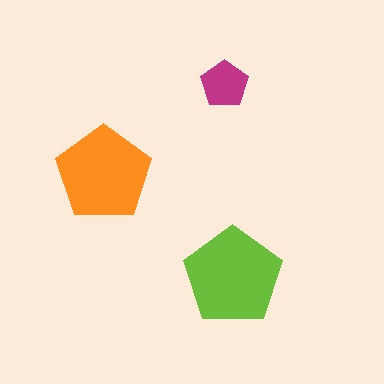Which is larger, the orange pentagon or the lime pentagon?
The lime one.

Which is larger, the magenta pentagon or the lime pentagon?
The lime one.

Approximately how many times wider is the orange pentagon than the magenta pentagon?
About 2 times wider.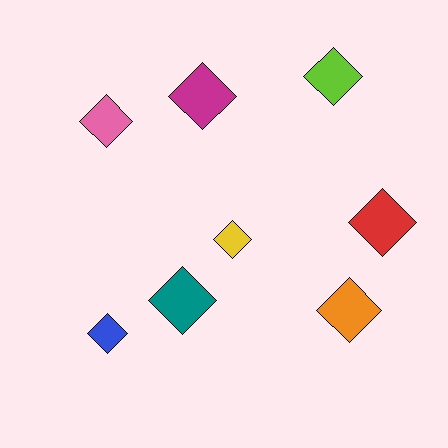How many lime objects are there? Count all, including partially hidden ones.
There is 1 lime object.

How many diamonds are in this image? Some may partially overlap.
There are 8 diamonds.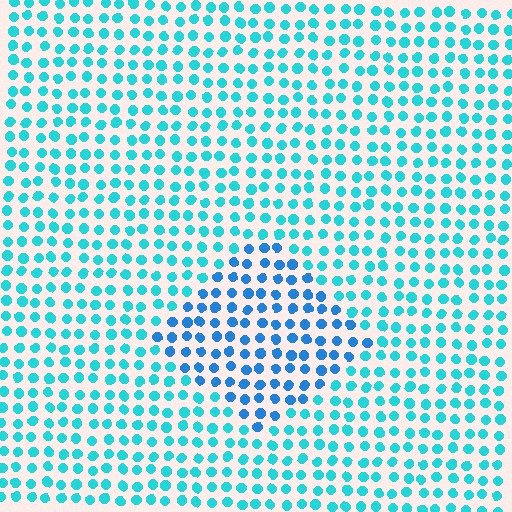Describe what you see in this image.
The image is filled with small cyan elements in a uniform arrangement. A diamond-shaped region is visible where the elements are tinted to a slightly different hue, forming a subtle color boundary.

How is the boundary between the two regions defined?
The boundary is defined purely by a slight shift in hue (about 28 degrees). Spacing, size, and orientation are identical on both sides.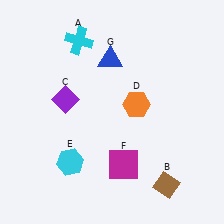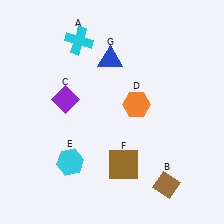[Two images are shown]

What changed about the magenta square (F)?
In Image 1, F is magenta. In Image 2, it changed to brown.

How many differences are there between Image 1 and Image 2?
There is 1 difference between the two images.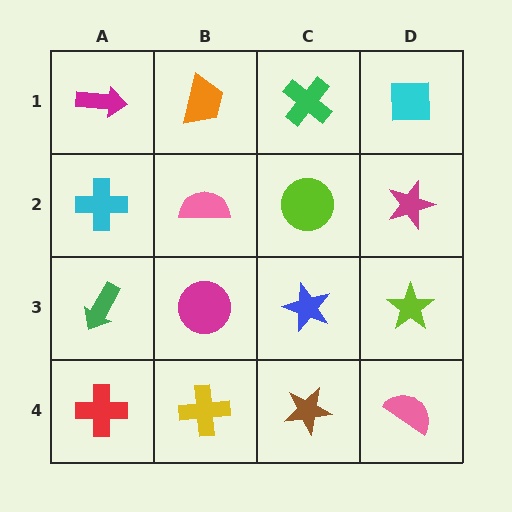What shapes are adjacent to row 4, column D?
A lime star (row 3, column D), a brown star (row 4, column C).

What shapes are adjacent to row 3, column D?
A magenta star (row 2, column D), a pink semicircle (row 4, column D), a blue star (row 3, column C).